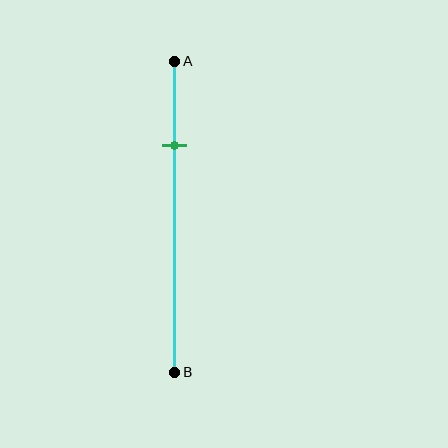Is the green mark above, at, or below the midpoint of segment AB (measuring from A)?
The green mark is above the midpoint of segment AB.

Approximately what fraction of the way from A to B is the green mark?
The green mark is approximately 25% of the way from A to B.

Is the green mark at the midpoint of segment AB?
No, the mark is at about 25% from A, not at the 50% midpoint.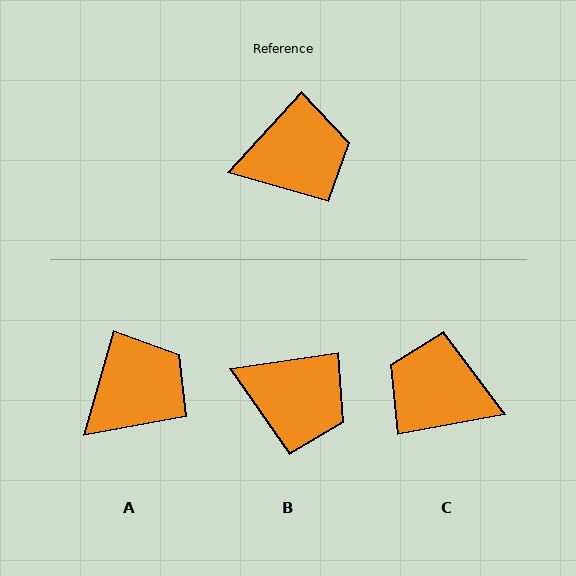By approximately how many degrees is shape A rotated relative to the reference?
Approximately 27 degrees counter-clockwise.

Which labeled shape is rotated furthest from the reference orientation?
C, about 143 degrees away.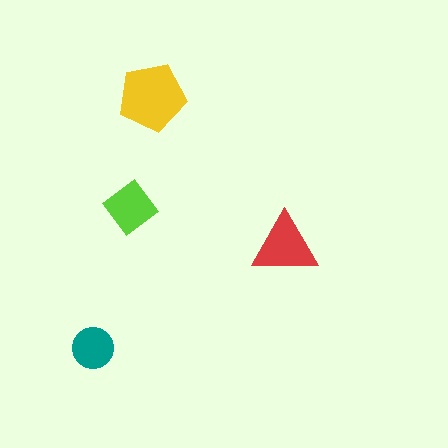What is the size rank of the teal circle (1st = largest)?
4th.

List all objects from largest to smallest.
The yellow pentagon, the red triangle, the lime diamond, the teal circle.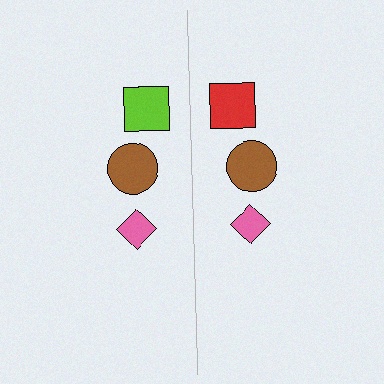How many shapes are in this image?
There are 6 shapes in this image.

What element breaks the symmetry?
The red square on the right side breaks the symmetry — its mirror counterpart is lime.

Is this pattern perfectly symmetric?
No, the pattern is not perfectly symmetric. The red square on the right side breaks the symmetry — its mirror counterpart is lime.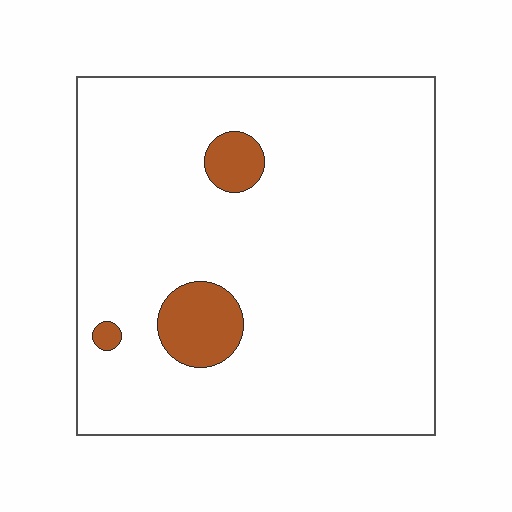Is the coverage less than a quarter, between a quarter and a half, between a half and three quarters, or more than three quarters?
Less than a quarter.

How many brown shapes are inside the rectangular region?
3.